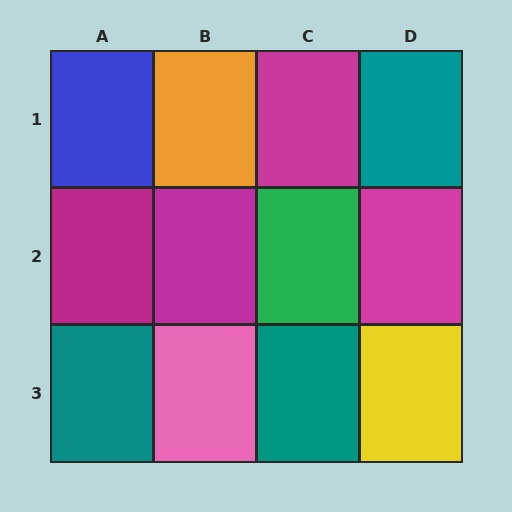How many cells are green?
1 cell is green.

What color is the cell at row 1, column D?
Teal.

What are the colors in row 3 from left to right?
Teal, pink, teal, yellow.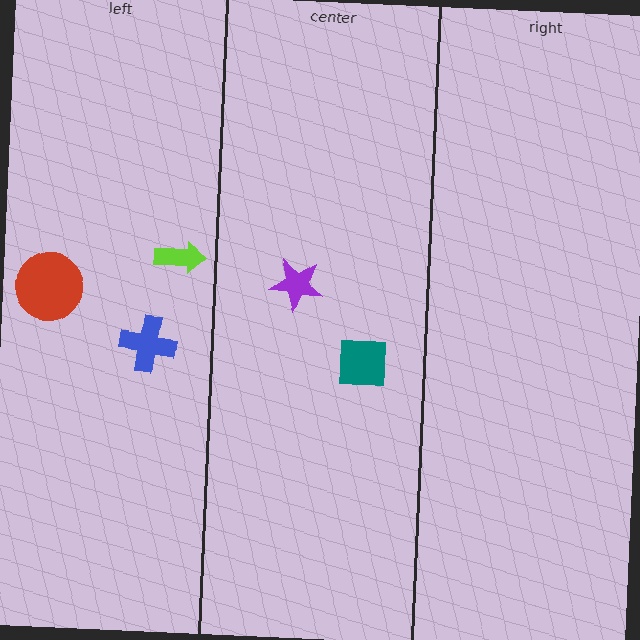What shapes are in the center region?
The teal square, the purple star.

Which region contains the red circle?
The left region.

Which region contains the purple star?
The center region.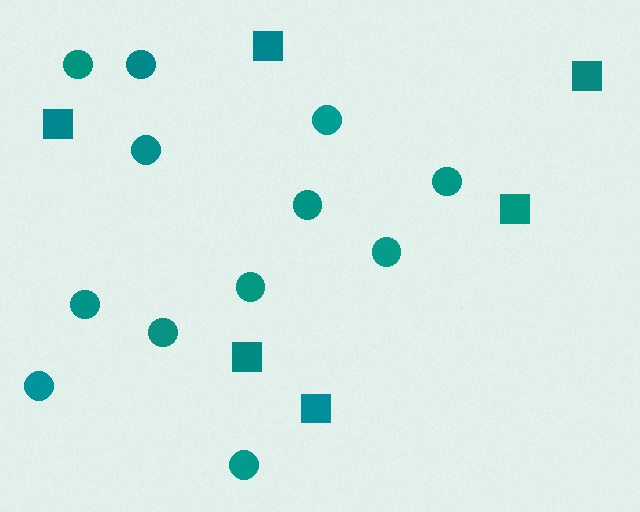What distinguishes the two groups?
There are 2 groups: one group of circles (12) and one group of squares (6).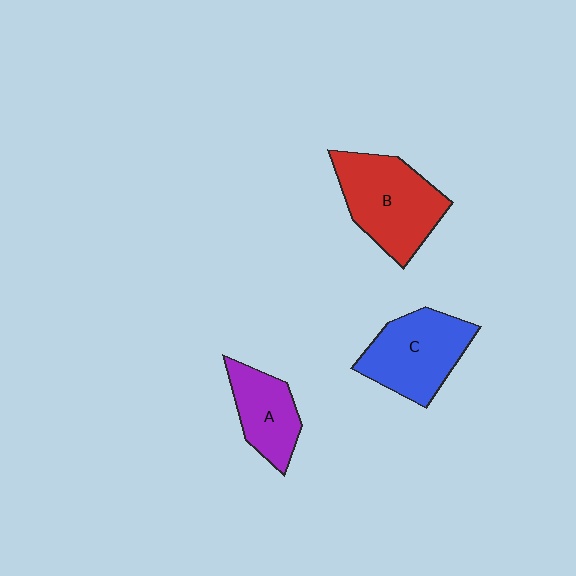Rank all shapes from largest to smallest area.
From largest to smallest: B (red), C (blue), A (purple).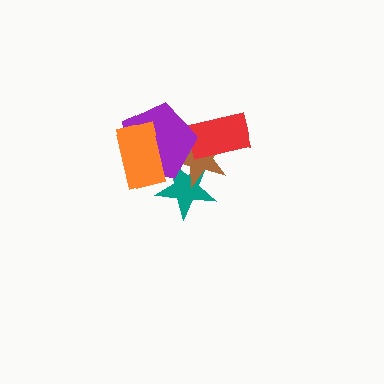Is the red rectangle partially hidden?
Yes, it is partially covered by another shape.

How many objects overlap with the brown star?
3 objects overlap with the brown star.